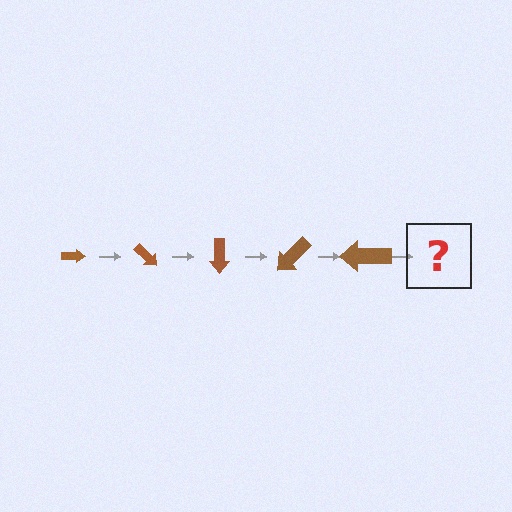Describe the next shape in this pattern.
It should be an arrow, larger than the previous one and rotated 225 degrees from the start.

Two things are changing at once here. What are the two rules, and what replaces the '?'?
The two rules are that the arrow grows larger each step and it rotates 45 degrees each step. The '?' should be an arrow, larger than the previous one and rotated 225 degrees from the start.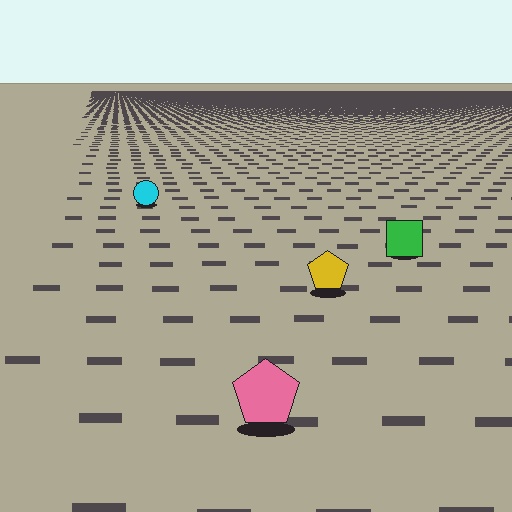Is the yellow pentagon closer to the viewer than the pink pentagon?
No. The pink pentagon is closer — you can tell from the texture gradient: the ground texture is coarser near it.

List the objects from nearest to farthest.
From nearest to farthest: the pink pentagon, the yellow pentagon, the green square, the cyan circle.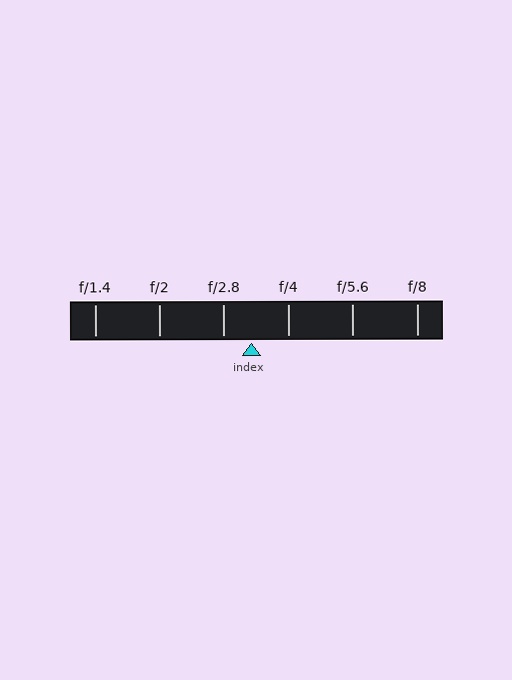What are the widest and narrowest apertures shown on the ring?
The widest aperture shown is f/1.4 and the narrowest is f/8.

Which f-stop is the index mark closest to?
The index mark is closest to f/2.8.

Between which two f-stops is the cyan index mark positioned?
The index mark is between f/2.8 and f/4.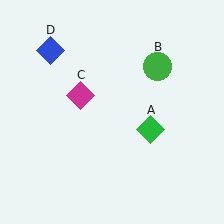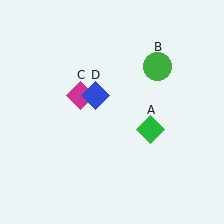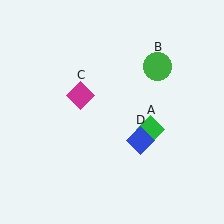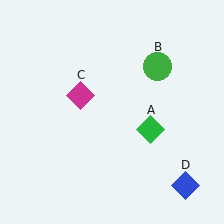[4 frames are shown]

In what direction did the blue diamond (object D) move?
The blue diamond (object D) moved down and to the right.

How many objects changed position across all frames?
1 object changed position: blue diamond (object D).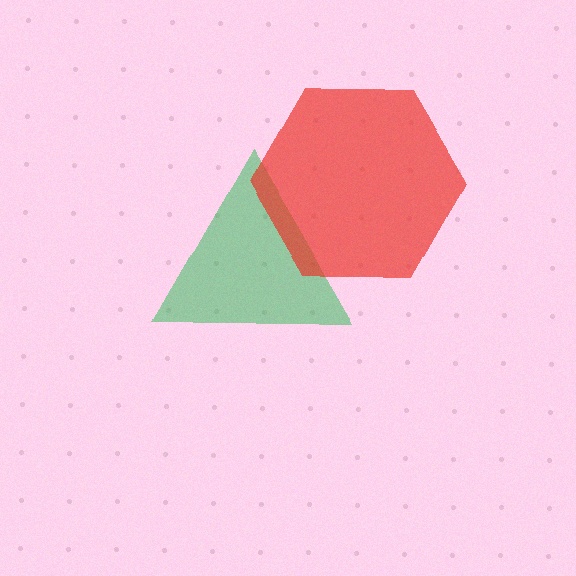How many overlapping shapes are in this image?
There are 2 overlapping shapes in the image.